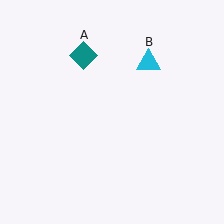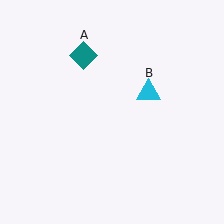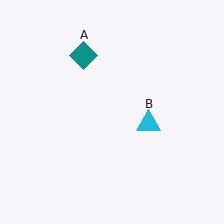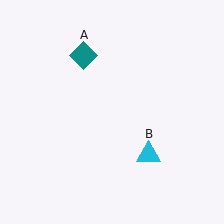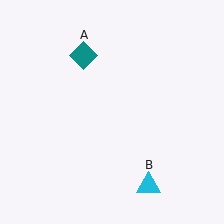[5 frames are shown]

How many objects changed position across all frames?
1 object changed position: cyan triangle (object B).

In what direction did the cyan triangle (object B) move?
The cyan triangle (object B) moved down.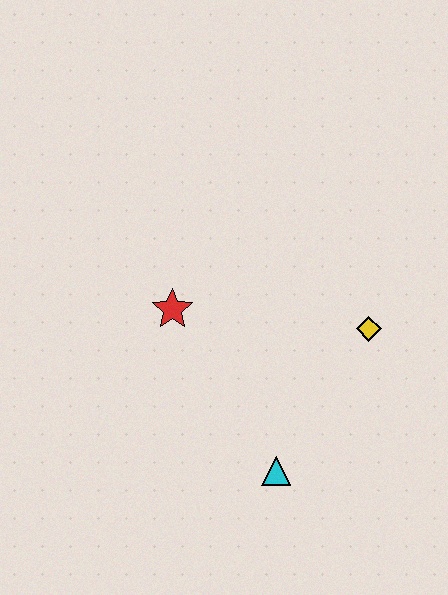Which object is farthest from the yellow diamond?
The red star is farthest from the yellow diamond.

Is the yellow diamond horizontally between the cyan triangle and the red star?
No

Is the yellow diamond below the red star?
Yes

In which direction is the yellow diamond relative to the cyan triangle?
The yellow diamond is above the cyan triangle.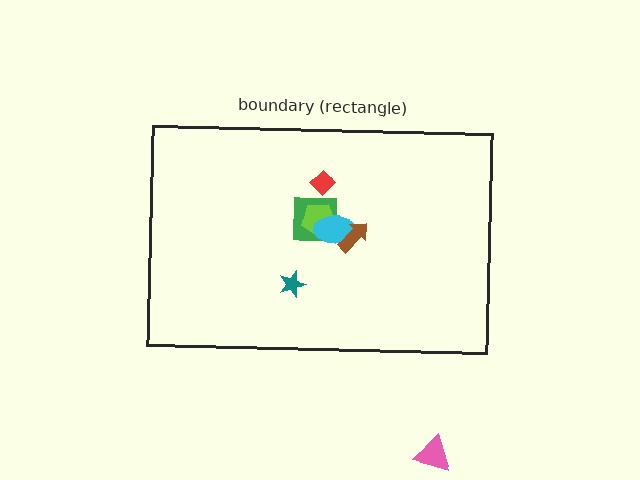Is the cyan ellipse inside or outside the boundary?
Inside.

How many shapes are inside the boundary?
6 inside, 1 outside.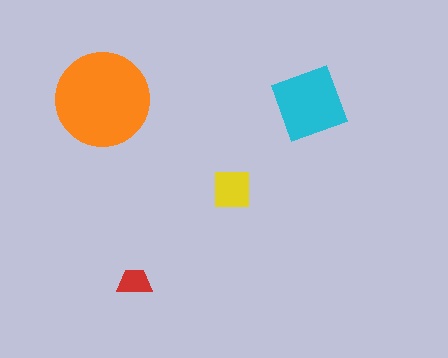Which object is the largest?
The orange circle.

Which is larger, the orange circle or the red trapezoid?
The orange circle.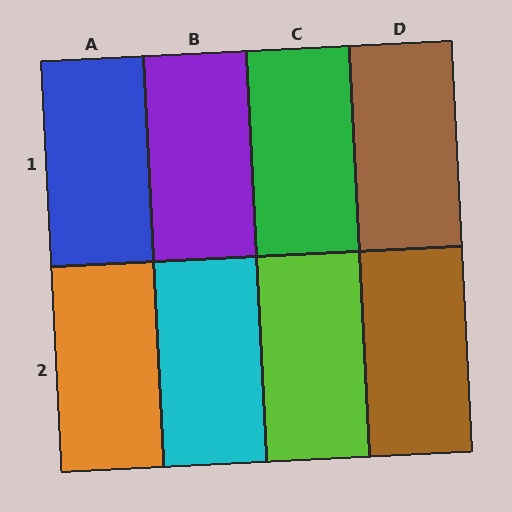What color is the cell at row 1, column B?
Purple.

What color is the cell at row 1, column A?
Blue.